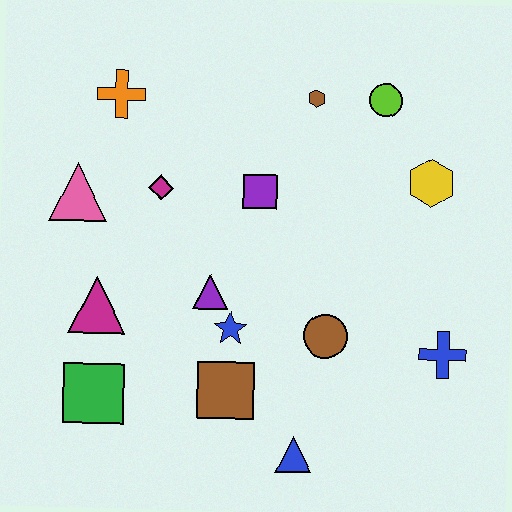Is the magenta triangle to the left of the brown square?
Yes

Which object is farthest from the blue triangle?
The orange cross is farthest from the blue triangle.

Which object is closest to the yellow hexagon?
The lime circle is closest to the yellow hexagon.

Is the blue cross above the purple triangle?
No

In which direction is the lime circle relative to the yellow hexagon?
The lime circle is above the yellow hexagon.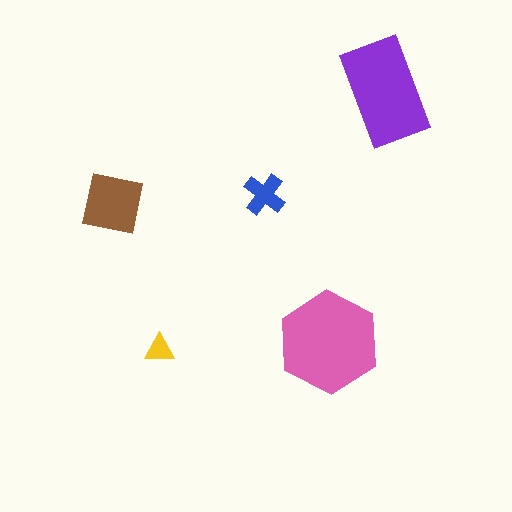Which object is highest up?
The purple rectangle is topmost.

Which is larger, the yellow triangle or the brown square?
The brown square.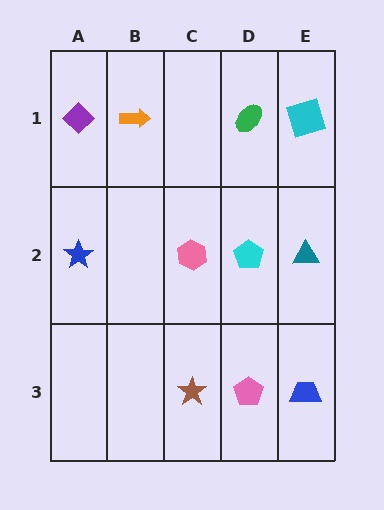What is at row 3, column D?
A pink pentagon.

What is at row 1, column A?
A purple diamond.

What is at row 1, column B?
An orange arrow.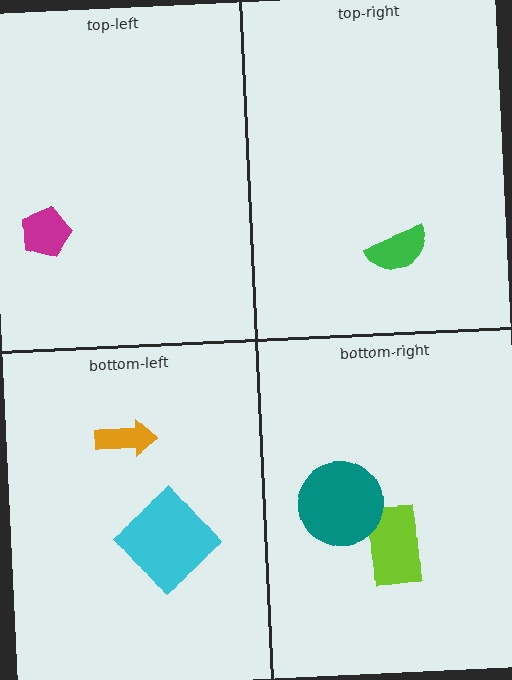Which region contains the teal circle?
The bottom-right region.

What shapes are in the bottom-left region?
The orange arrow, the cyan diamond.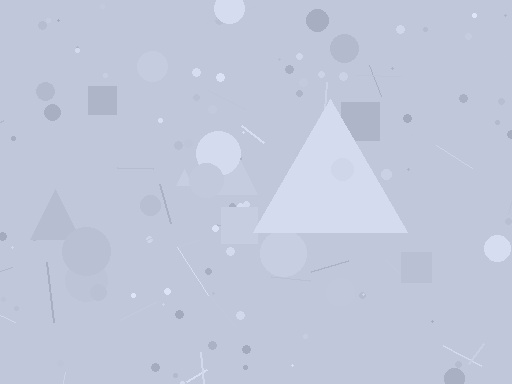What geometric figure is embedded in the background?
A triangle is embedded in the background.